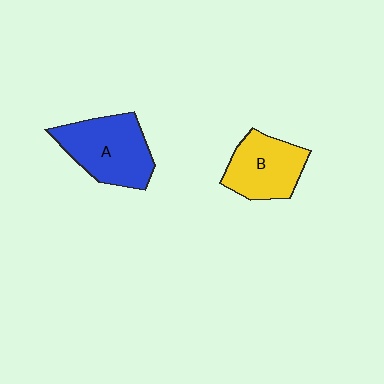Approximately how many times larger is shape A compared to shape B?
Approximately 1.2 times.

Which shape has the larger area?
Shape A (blue).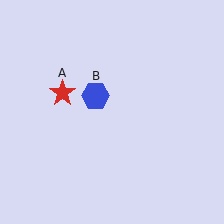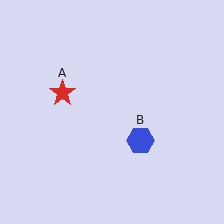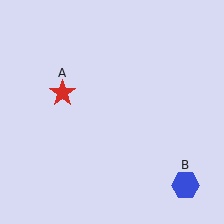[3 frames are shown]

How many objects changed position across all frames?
1 object changed position: blue hexagon (object B).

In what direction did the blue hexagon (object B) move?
The blue hexagon (object B) moved down and to the right.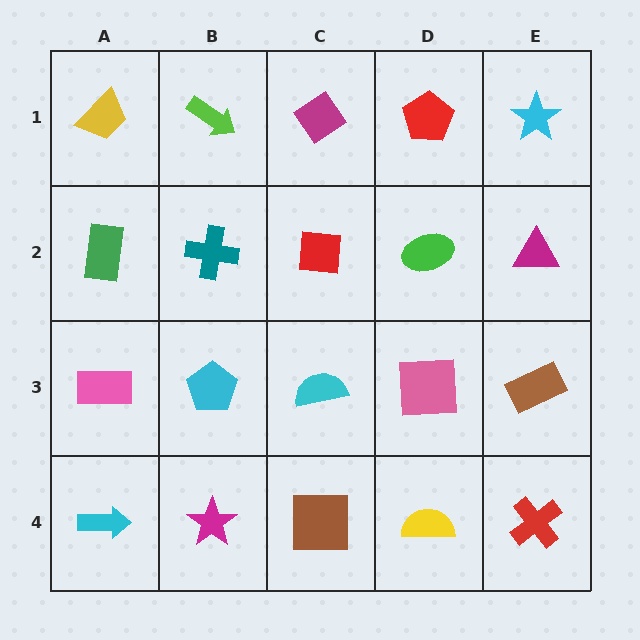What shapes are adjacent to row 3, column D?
A green ellipse (row 2, column D), a yellow semicircle (row 4, column D), a cyan semicircle (row 3, column C), a brown rectangle (row 3, column E).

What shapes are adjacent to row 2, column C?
A magenta diamond (row 1, column C), a cyan semicircle (row 3, column C), a teal cross (row 2, column B), a green ellipse (row 2, column D).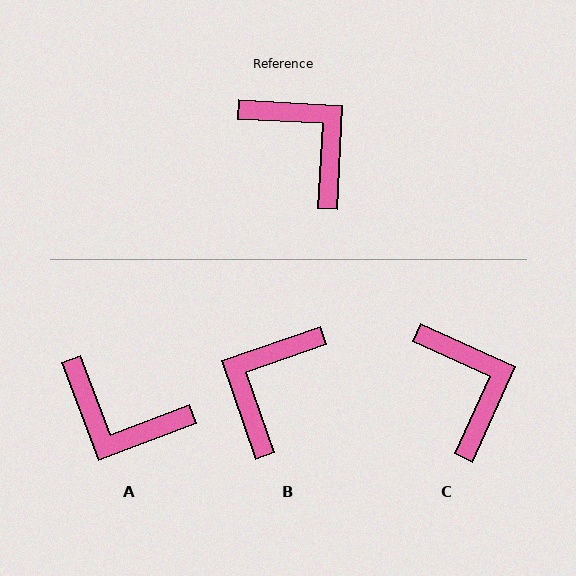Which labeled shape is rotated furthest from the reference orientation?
A, about 156 degrees away.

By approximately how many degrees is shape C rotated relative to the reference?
Approximately 22 degrees clockwise.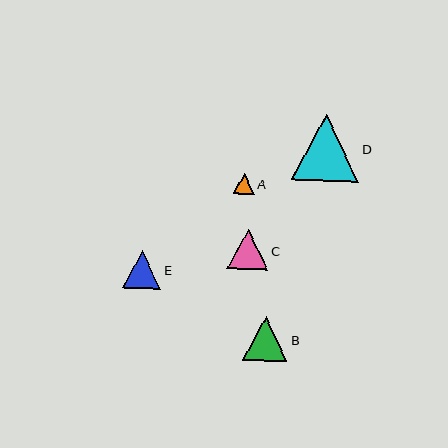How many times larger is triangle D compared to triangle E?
Triangle D is approximately 1.8 times the size of triangle E.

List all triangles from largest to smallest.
From largest to smallest: D, B, C, E, A.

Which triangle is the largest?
Triangle D is the largest with a size of approximately 67 pixels.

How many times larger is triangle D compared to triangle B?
Triangle D is approximately 1.5 times the size of triangle B.